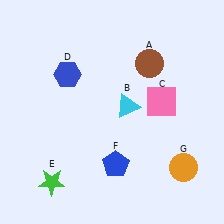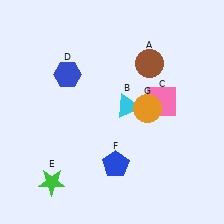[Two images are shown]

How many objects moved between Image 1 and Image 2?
1 object moved between the two images.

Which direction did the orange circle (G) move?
The orange circle (G) moved up.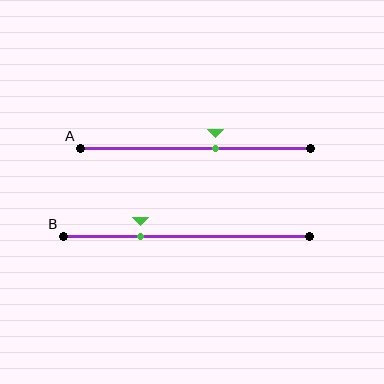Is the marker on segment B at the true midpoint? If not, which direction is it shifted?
No, the marker on segment B is shifted to the left by about 19% of the segment length.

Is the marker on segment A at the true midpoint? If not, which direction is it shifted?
No, the marker on segment A is shifted to the right by about 8% of the segment length.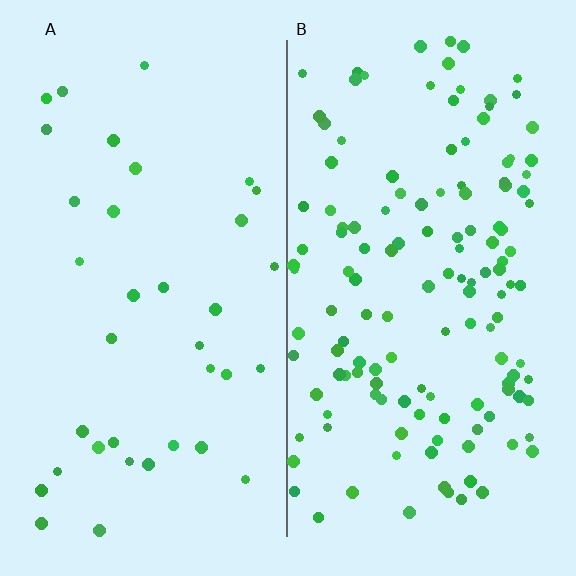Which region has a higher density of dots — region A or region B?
B (the right).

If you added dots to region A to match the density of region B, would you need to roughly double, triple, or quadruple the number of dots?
Approximately quadruple.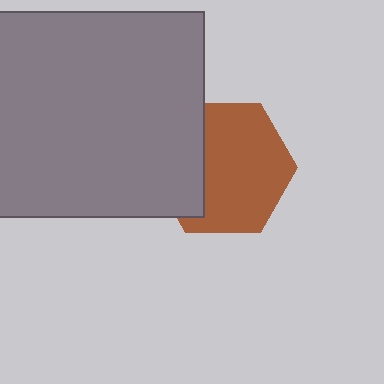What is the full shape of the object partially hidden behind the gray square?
The partially hidden object is a brown hexagon.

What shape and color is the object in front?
The object in front is a gray square.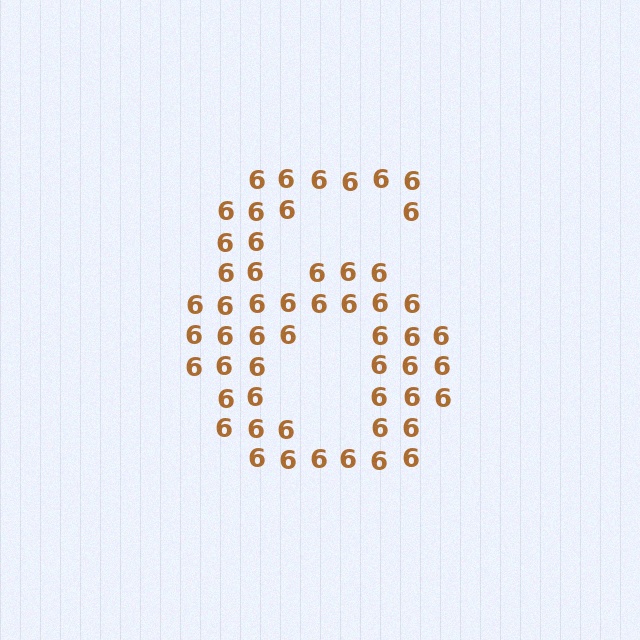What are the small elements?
The small elements are digit 6's.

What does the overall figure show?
The overall figure shows the digit 6.